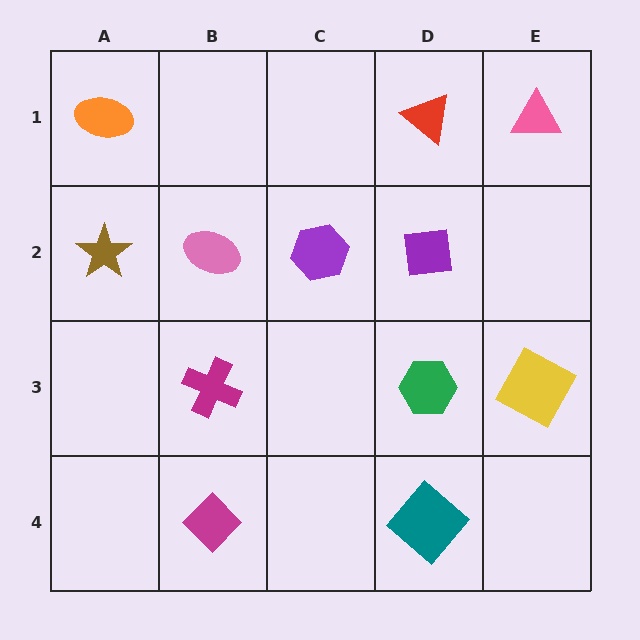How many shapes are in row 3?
3 shapes.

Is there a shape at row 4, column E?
No, that cell is empty.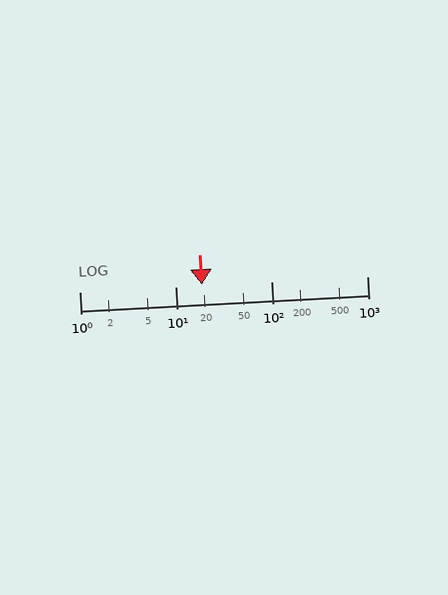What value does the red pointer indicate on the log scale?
The pointer indicates approximately 19.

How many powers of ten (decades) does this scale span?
The scale spans 3 decades, from 1 to 1000.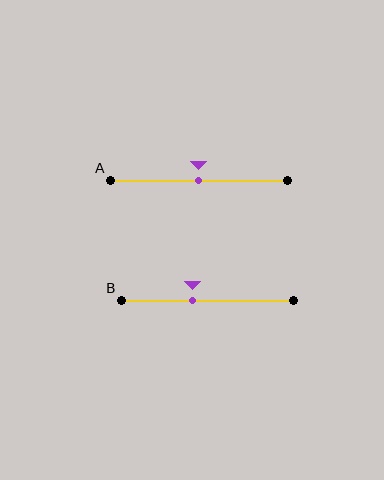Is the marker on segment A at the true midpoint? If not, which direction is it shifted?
Yes, the marker on segment A is at the true midpoint.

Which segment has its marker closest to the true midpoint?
Segment A has its marker closest to the true midpoint.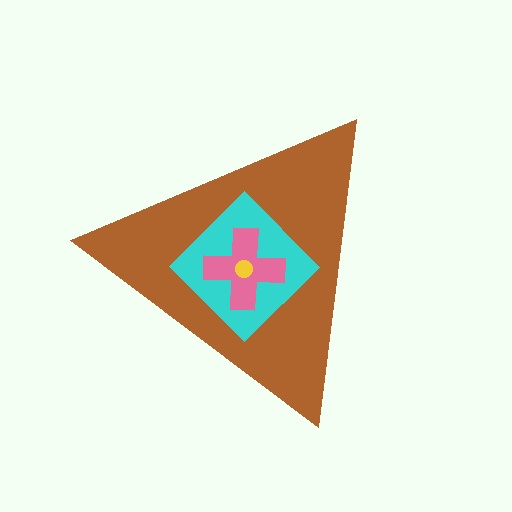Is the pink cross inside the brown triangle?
Yes.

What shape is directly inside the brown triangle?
The cyan diamond.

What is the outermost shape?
The brown triangle.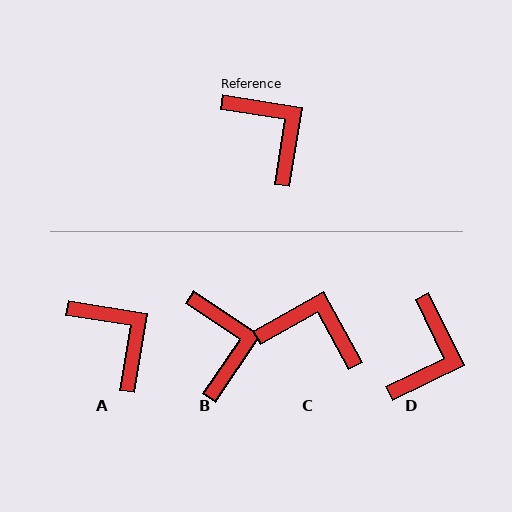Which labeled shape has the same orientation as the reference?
A.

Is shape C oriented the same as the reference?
No, it is off by about 38 degrees.